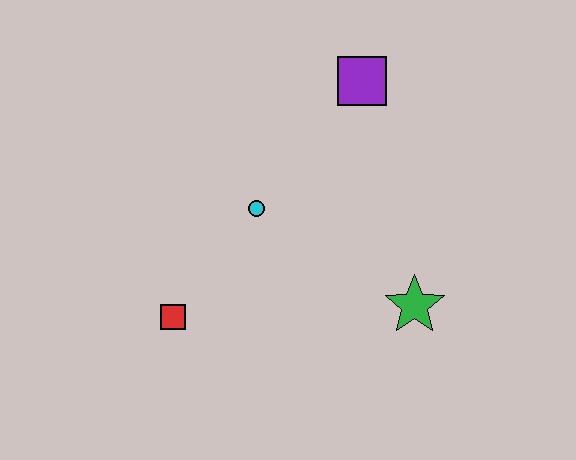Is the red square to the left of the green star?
Yes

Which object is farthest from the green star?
The red square is farthest from the green star.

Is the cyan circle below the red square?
No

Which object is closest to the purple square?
The cyan circle is closest to the purple square.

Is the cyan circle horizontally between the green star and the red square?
Yes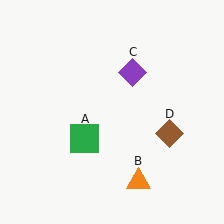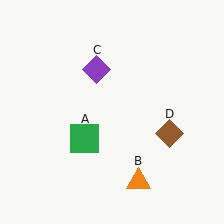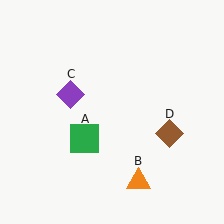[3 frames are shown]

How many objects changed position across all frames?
1 object changed position: purple diamond (object C).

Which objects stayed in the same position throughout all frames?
Green square (object A) and orange triangle (object B) and brown diamond (object D) remained stationary.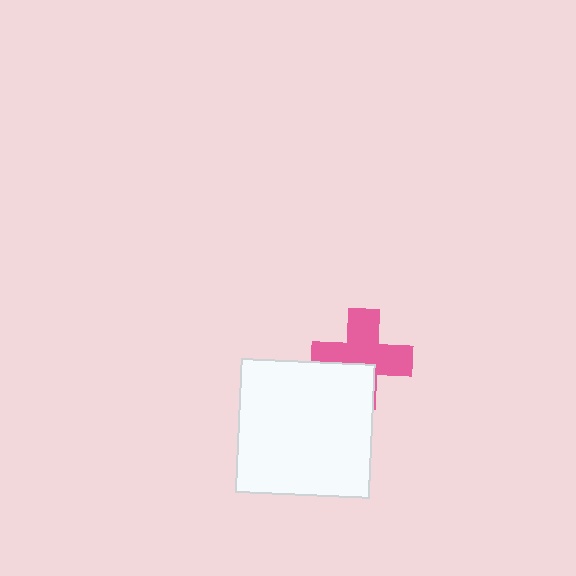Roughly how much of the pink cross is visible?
Most of it is visible (roughly 67%).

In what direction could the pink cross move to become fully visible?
The pink cross could move up. That would shift it out from behind the white square entirely.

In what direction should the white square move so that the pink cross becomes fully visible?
The white square should move down. That is the shortest direction to clear the overlap and leave the pink cross fully visible.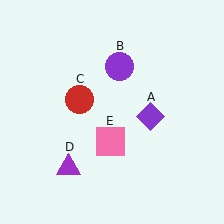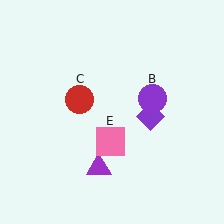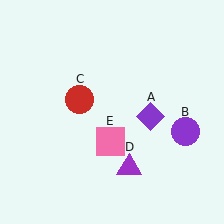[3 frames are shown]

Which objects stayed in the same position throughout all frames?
Purple diamond (object A) and red circle (object C) and pink square (object E) remained stationary.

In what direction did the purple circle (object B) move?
The purple circle (object B) moved down and to the right.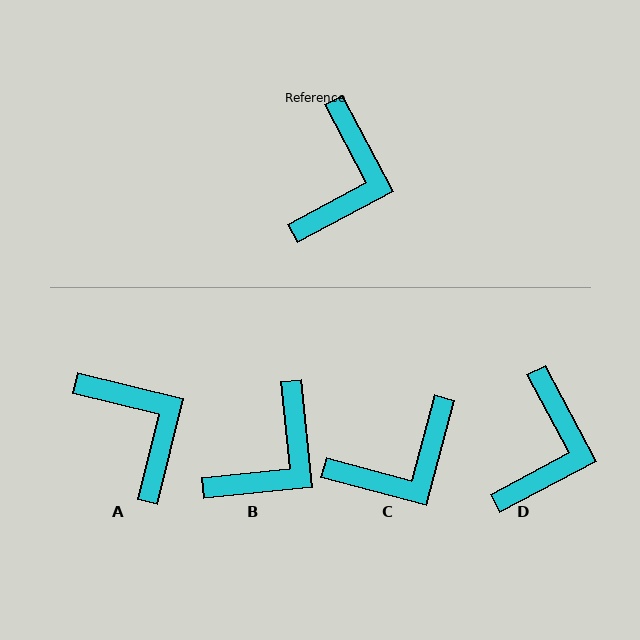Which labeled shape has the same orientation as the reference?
D.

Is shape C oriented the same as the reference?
No, it is off by about 43 degrees.